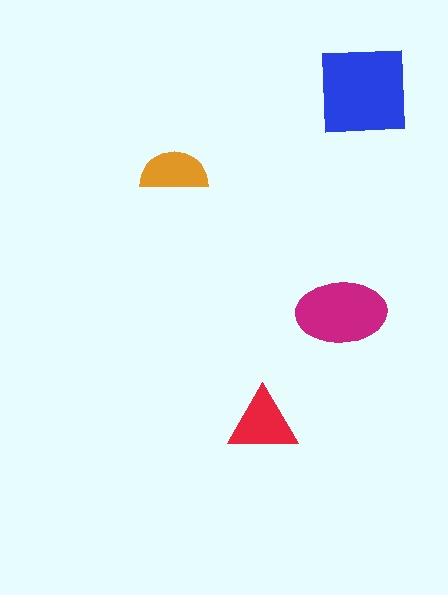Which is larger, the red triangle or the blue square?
The blue square.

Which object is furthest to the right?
The blue square is rightmost.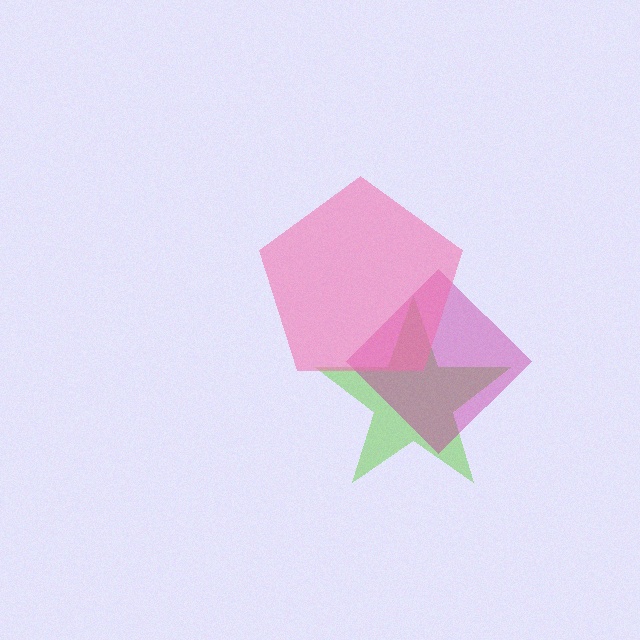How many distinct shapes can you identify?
There are 3 distinct shapes: a lime star, a magenta diamond, a pink pentagon.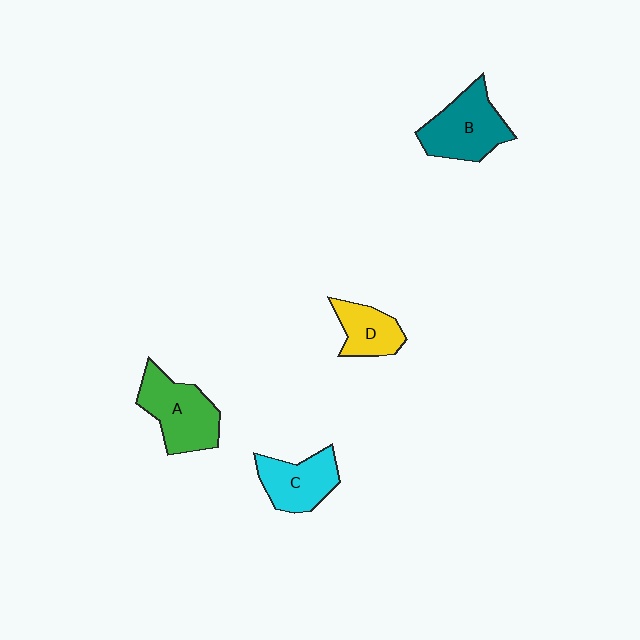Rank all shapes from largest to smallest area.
From largest to smallest: A (green), B (teal), C (cyan), D (yellow).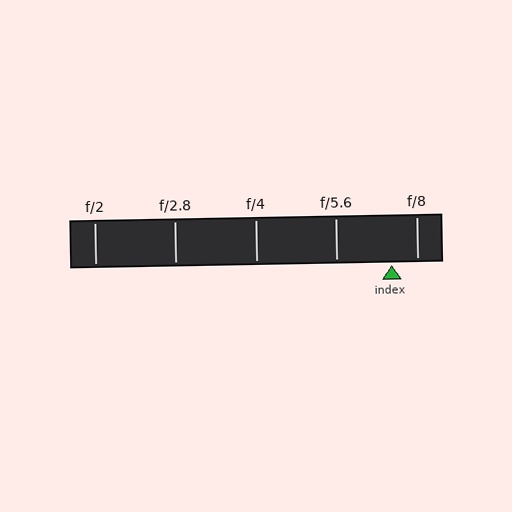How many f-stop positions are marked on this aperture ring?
There are 5 f-stop positions marked.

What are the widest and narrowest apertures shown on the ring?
The widest aperture shown is f/2 and the narrowest is f/8.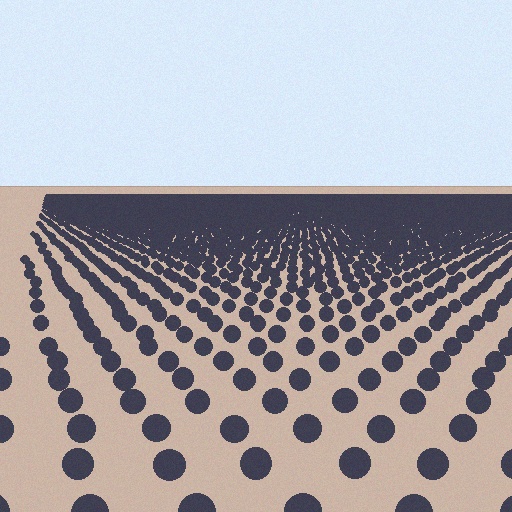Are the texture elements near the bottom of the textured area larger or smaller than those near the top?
Larger. Near the bottom, elements are closer to the viewer and appear at a bigger on-screen size.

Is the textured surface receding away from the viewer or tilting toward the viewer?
The surface is receding away from the viewer. Texture elements get smaller and denser toward the top.